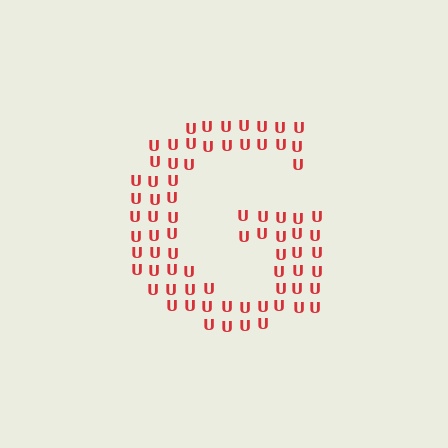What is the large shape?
The large shape is the letter G.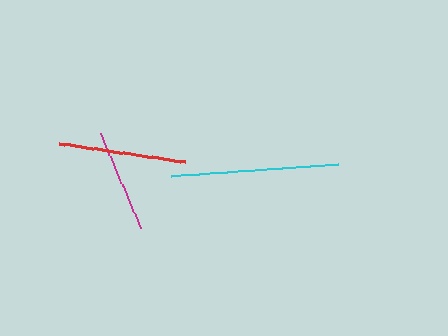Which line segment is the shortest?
The magenta line is the shortest at approximately 102 pixels.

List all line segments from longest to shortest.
From longest to shortest: cyan, red, magenta.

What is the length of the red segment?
The red segment is approximately 126 pixels long.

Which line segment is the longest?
The cyan line is the longest at approximately 167 pixels.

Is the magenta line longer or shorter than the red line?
The red line is longer than the magenta line.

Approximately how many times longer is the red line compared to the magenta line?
The red line is approximately 1.2 times the length of the magenta line.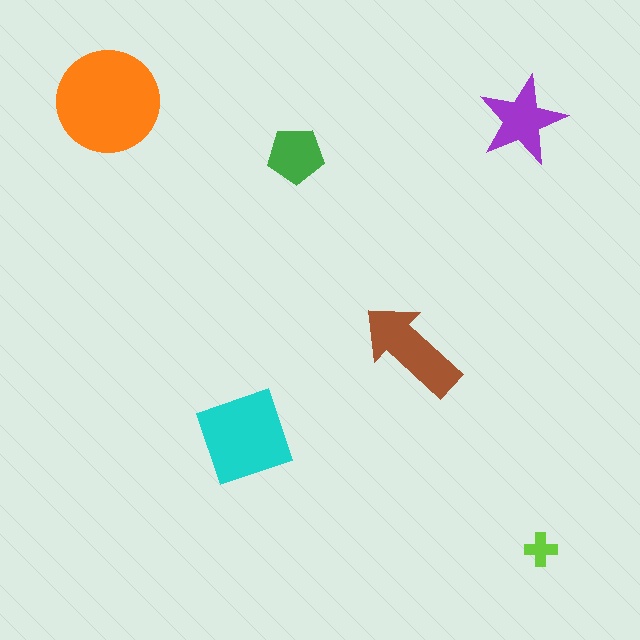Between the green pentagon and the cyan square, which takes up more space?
The cyan square.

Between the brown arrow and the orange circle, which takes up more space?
The orange circle.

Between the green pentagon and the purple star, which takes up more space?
The purple star.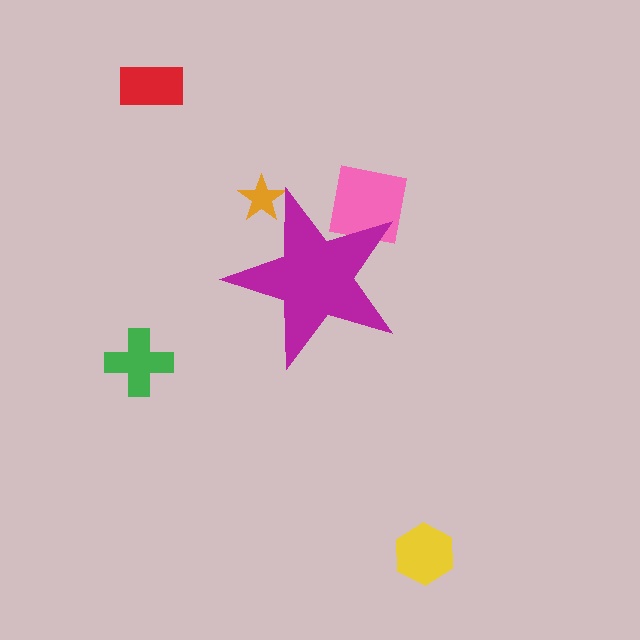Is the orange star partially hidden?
Yes, the orange star is partially hidden behind the magenta star.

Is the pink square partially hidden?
Yes, the pink square is partially hidden behind the magenta star.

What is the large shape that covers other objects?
A magenta star.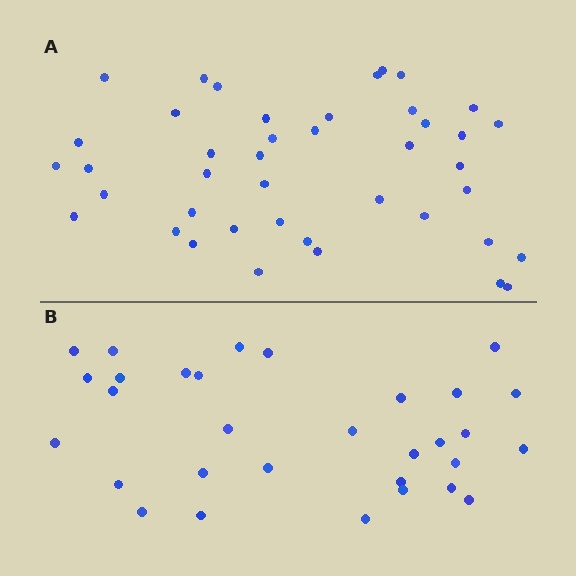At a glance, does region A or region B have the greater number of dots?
Region A (the top region) has more dots.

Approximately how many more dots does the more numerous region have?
Region A has roughly 12 or so more dots than region B.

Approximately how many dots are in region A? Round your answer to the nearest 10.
About 40 dots. (The exact count is 42, which rounds to 40.)